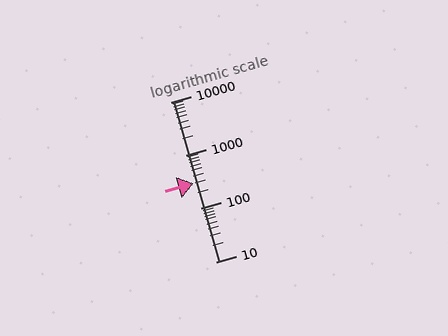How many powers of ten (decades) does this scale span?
The scale spans 3 decades, from 10 to 10000.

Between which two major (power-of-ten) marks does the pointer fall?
The pointer is between 100 and 1000.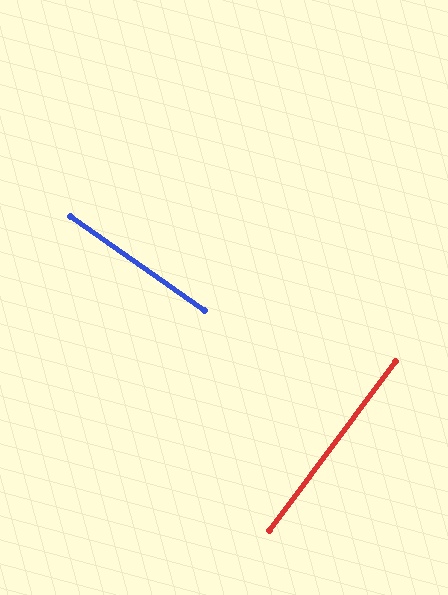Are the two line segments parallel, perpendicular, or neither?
Perpendicular — they meet at approximately 88°.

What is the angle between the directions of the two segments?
Approximately 88 degrees.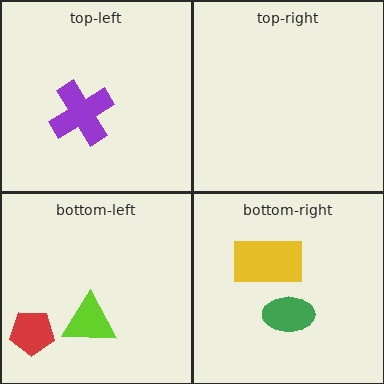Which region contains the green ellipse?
The bottom-right region.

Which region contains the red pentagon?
The bottom-left region.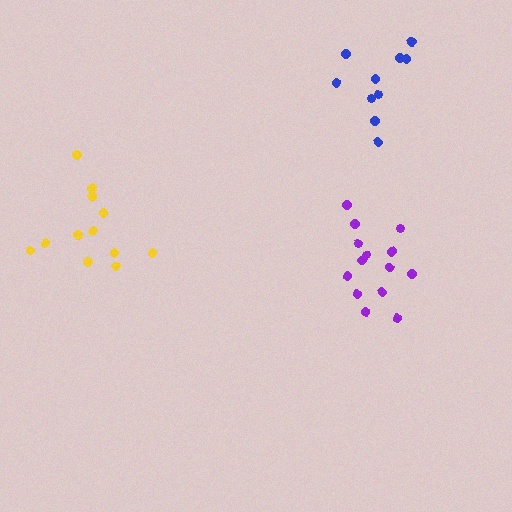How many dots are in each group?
Group 1: 14 dots, Group 2: 10 dots, Group 3: 12 dots (36 total).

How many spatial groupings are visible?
There are 3 spatial groupings.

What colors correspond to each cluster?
The clusters are colored: purple, blue, yellow.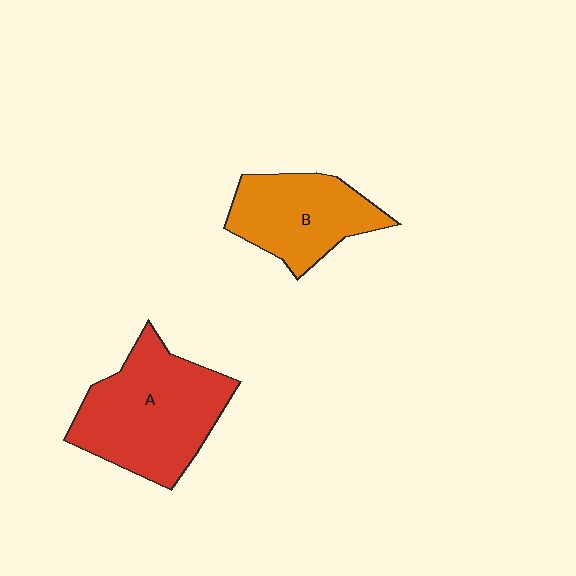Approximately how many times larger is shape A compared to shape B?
Approximately 1.4 times.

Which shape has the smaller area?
Shape B (orange).